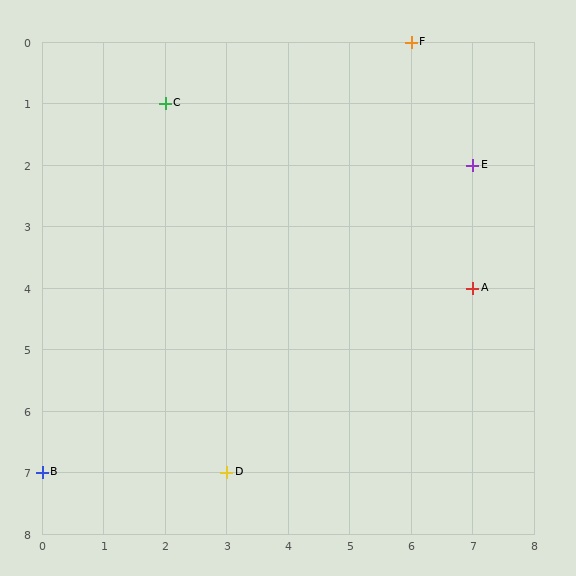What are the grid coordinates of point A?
Point A is at grid coordinates (7, 4).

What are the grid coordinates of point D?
Point D is at grid coordinates (3, 7).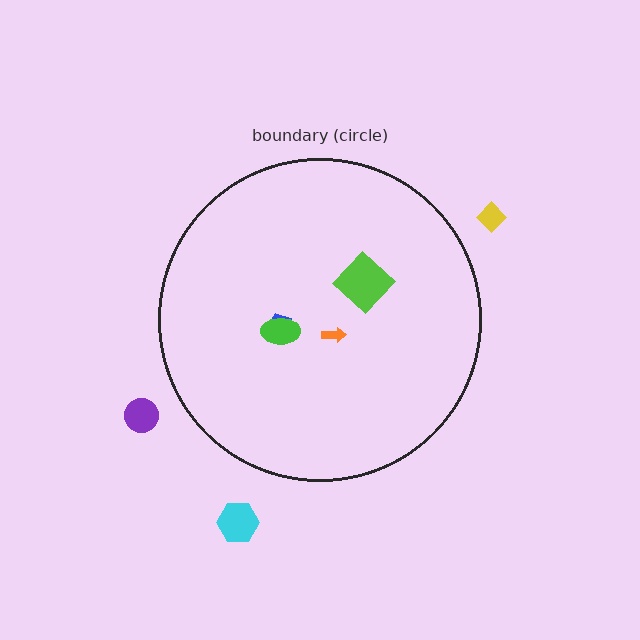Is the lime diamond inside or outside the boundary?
Inside.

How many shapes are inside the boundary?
4 inside, 3 outside.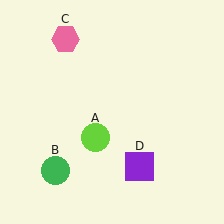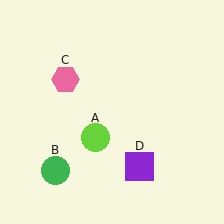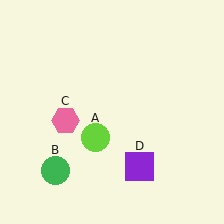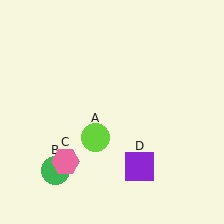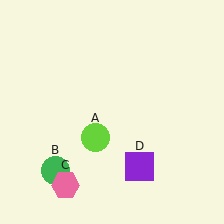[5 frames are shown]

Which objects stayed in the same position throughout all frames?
Lime circle (object A) and green circle (object B) and purple square (object D) remained stationary.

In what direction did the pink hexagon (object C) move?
The pink hexagon (object C) moved down.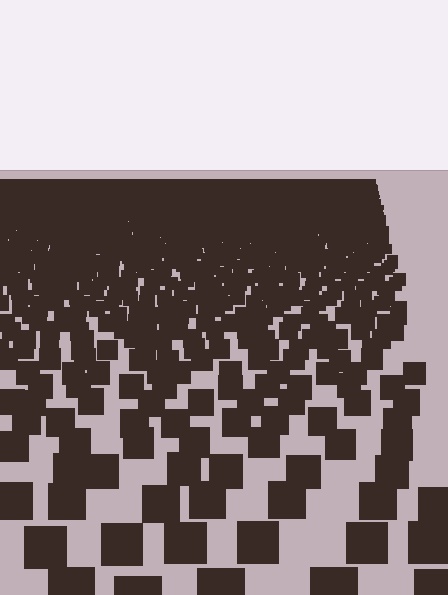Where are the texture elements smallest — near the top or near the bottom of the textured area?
Near the top.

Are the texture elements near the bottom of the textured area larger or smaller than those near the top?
Larger. Near the bottom, elements are closer to the viewer and appear at a bigger on-screen size.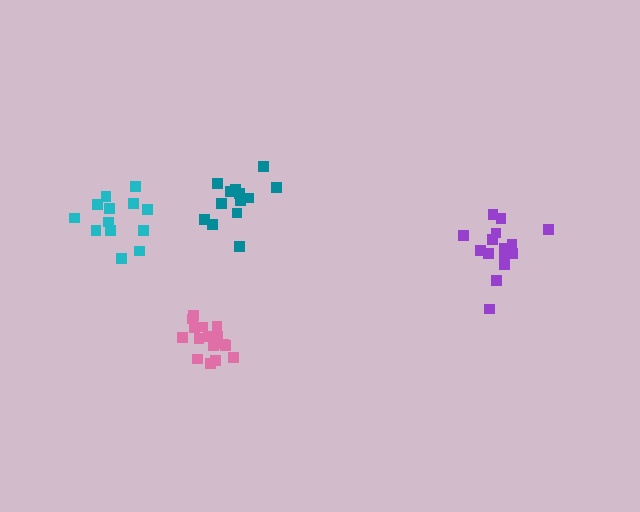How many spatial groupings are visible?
There are 4 spatial groupings.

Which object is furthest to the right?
The purple cluster is rightmost.